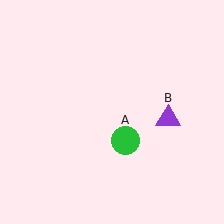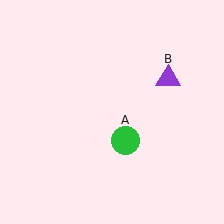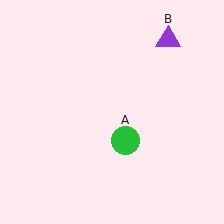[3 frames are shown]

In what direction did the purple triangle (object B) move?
The purple triangle (object B) moved up.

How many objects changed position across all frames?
1 object changed position: purple triangle (object B).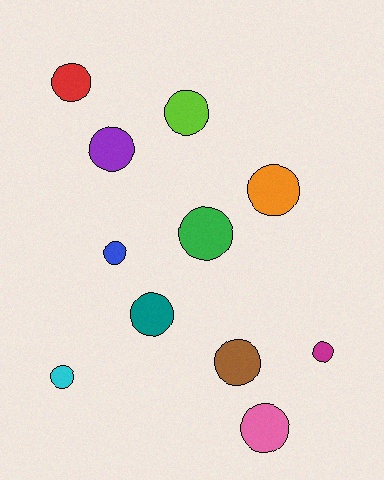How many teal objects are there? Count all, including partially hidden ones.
There is 1 teal object.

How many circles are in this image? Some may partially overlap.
There are 11 circles.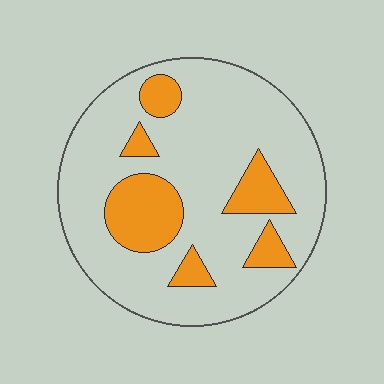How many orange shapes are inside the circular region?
6.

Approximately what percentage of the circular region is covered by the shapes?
Approximately 20%.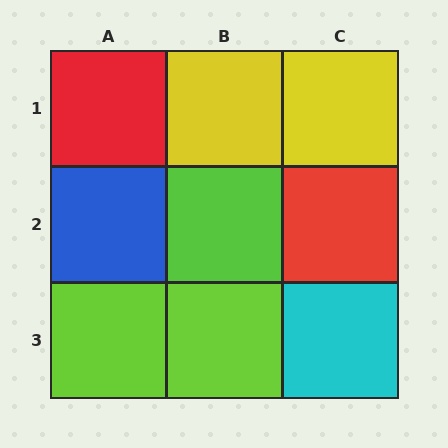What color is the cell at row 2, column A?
Blue.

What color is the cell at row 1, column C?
Yellow.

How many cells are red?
2 cells are red.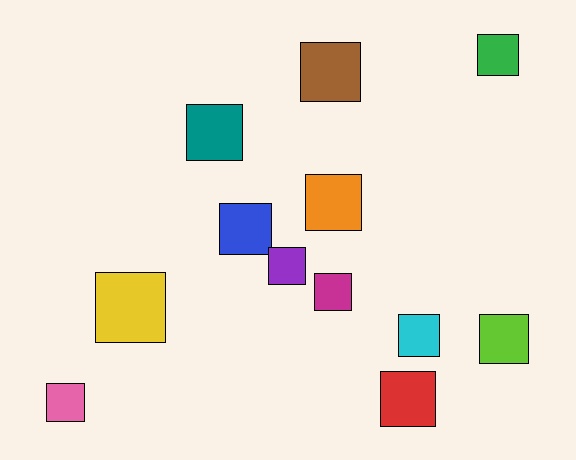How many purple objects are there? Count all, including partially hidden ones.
There is 1 purple object.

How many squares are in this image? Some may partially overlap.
There are 12 squares.